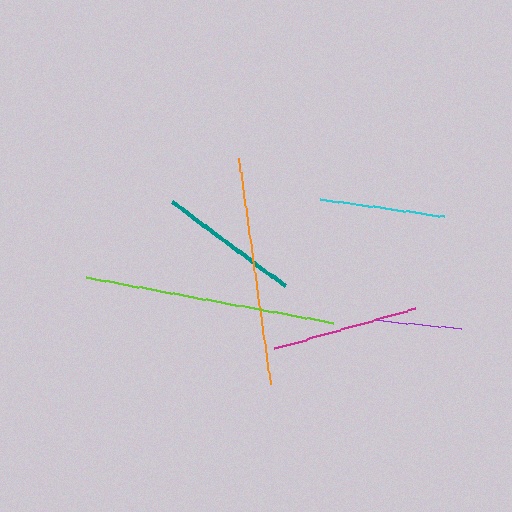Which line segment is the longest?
The lime line is the longest at approximately 252 pixels.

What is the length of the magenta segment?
The magenta segment is approximately 147 pixels long.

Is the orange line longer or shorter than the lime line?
The lime line is longer than the orange line.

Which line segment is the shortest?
The purple line is the shortest at approximately 87 pixels.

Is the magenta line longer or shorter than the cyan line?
The magenta line is longer than the cyan line.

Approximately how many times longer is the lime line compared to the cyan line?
The lime line is approximately 2.0 times the length of the cyan line.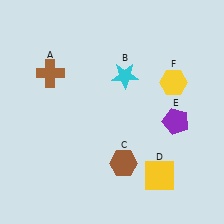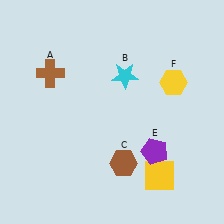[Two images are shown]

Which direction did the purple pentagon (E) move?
The purple pentagon (E) moved down.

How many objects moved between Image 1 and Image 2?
1 object moved between the two images.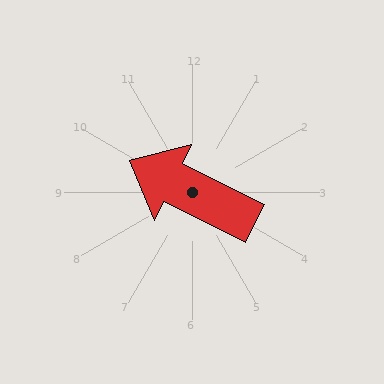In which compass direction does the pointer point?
Northwest.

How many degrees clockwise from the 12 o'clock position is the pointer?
Approximately 296 degrees.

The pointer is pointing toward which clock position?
Roughly 10 o'clock.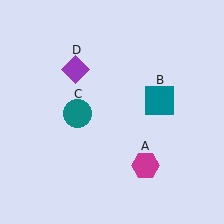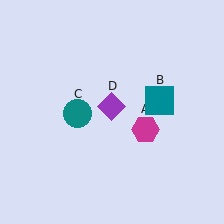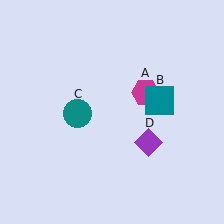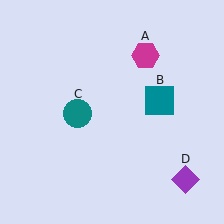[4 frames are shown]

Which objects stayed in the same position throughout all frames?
Teal square (object B) and teal circle (object C) remained stationary.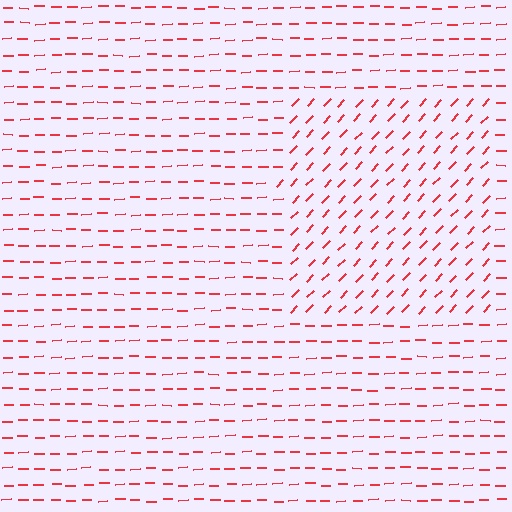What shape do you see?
I see a rectangle.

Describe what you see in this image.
The image is filled with small red line segments. A rectangle region in the image has lines oriented differently from the surrounding lines, creating a visible texture boundary.